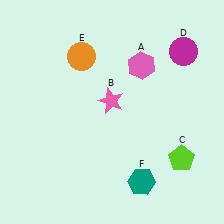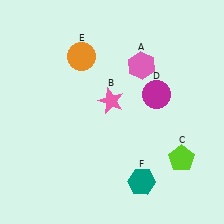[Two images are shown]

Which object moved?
The magenta circle (D) moved down.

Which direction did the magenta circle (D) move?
The magenta circle (D) moved down.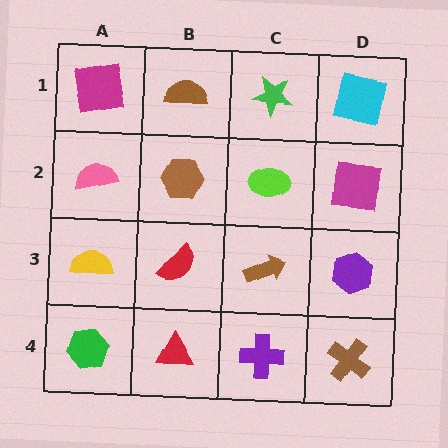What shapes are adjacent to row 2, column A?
A magenta square (row 1, column A), a yellow semicircle (row 3, column A), a brown hexagon (row 2, column B).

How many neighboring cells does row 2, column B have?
4.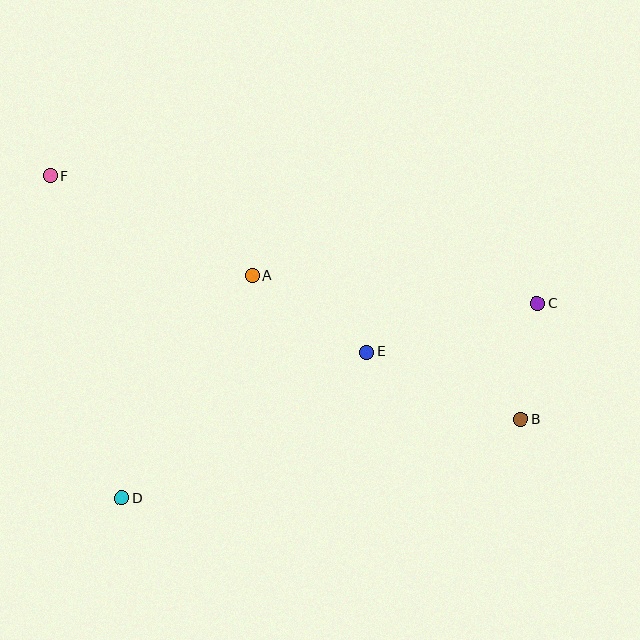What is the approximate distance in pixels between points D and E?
The distance between D and E is approximately 285 pixels.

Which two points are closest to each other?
Points B and C are closest to each other.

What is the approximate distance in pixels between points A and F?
The distance between A and F is approximately 225 pixels.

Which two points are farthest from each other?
Points B and F are farthest from each other.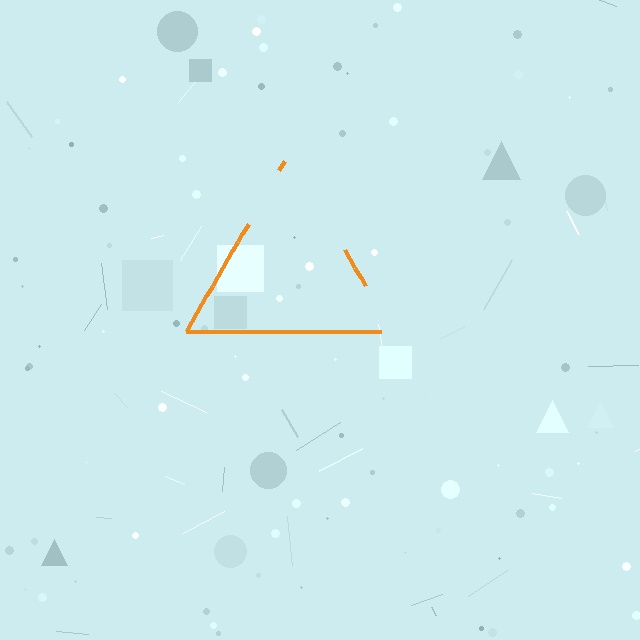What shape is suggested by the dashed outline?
The dashed outline suggests a triangle.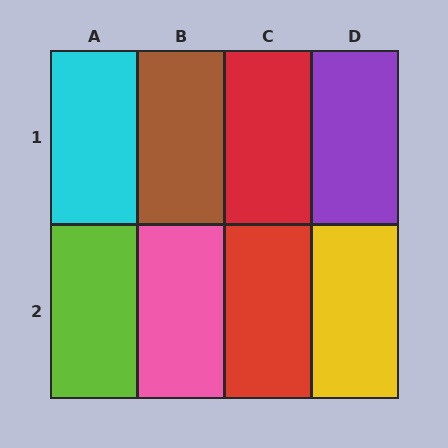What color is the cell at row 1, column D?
Purple.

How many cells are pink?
1 cell is pink.